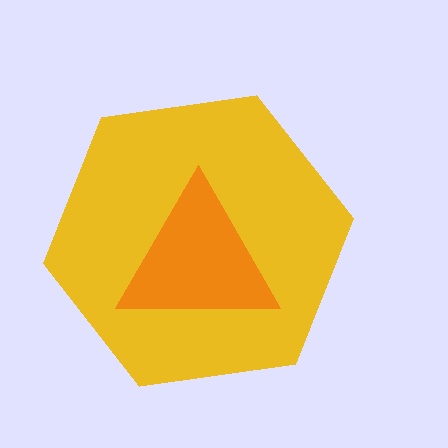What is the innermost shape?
The orange triangle.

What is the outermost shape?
The yellow hexagon.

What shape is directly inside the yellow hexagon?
The orange triangle.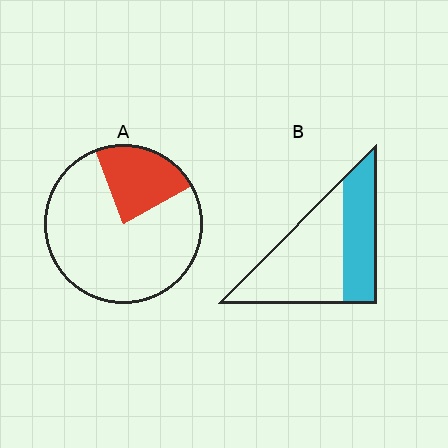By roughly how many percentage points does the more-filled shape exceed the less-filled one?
By roughly 15 percentage points (B over A).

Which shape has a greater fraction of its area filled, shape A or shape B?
Shape B.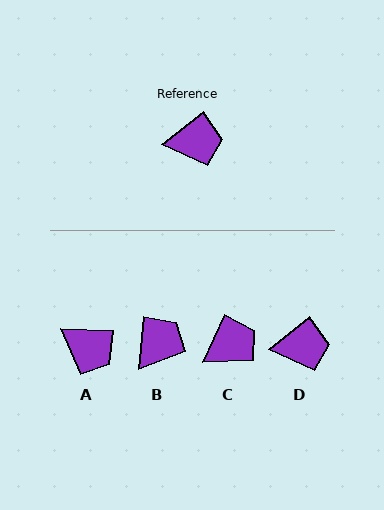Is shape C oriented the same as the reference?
No, it is off by about 27 degrees.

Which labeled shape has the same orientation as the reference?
D.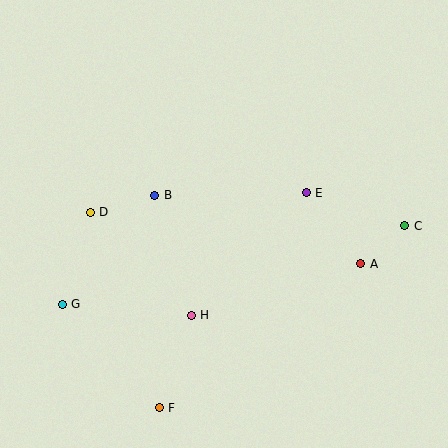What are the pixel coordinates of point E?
Point E is at (306, 193).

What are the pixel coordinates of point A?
Point A is at (361, 264).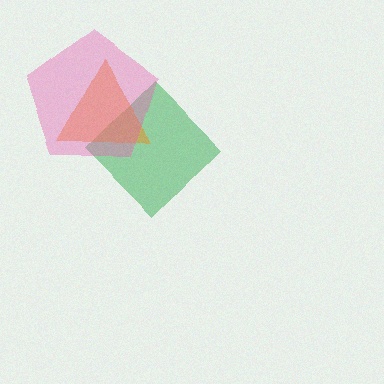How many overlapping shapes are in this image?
There are 3 overlapping shapes in the image.